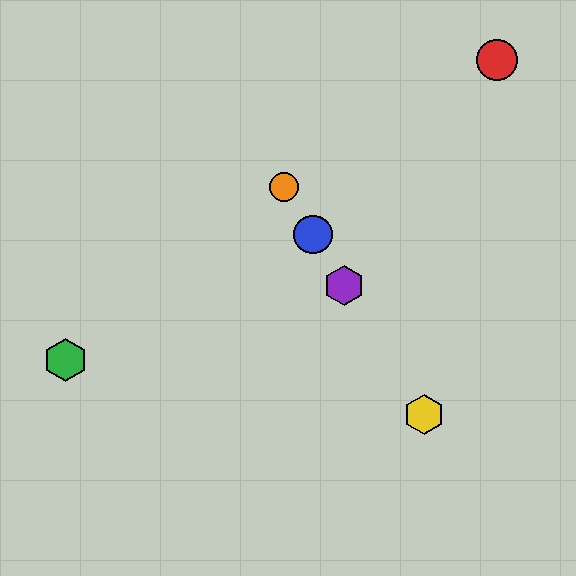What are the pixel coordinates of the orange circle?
The orange circle is at (284, 187).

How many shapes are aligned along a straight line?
4 shapes (the blue circle, the yellow hexagon, the purple hexagon, the orange circle) are aligned along a straight line.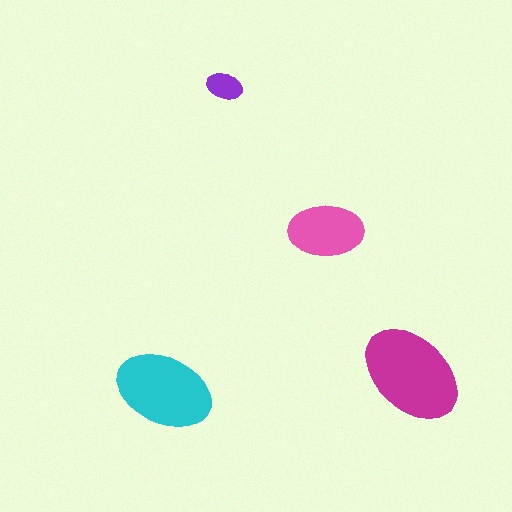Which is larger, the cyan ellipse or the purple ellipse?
The cyan one.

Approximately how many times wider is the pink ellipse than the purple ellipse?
About 2 times wider.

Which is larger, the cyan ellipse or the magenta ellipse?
The magenta one.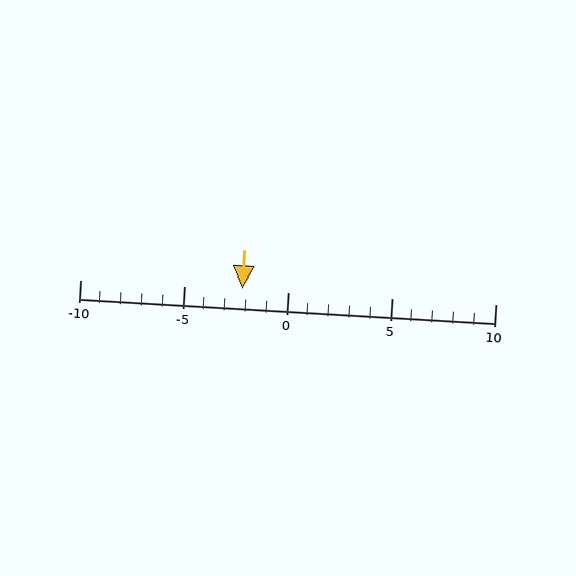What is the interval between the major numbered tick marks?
The major tick marks are spaced 5 units apart.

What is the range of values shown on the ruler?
The ruler shows values from -10 to 10.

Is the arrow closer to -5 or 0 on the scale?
The arrow is closer to 0.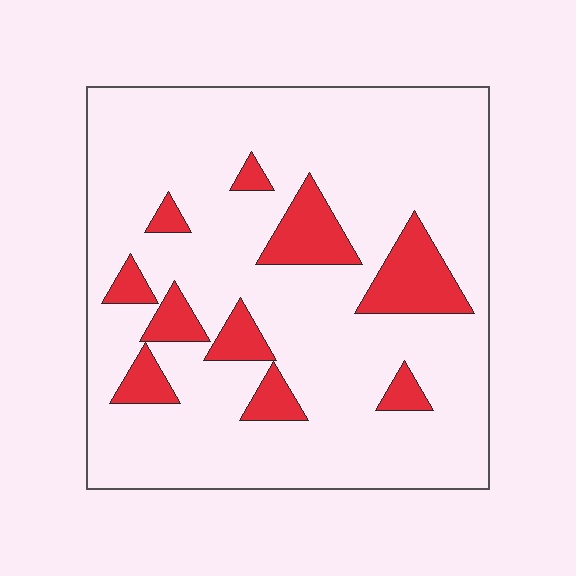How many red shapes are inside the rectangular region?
10.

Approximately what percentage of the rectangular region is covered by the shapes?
Approximately 15%.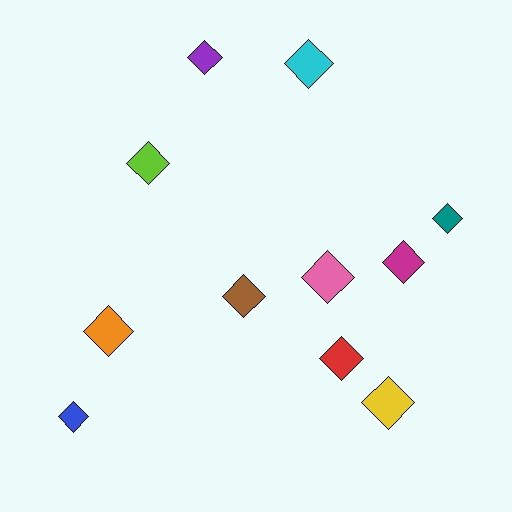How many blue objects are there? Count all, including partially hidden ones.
There is 1 blue object.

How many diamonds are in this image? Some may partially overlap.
There are 11 diamonds.